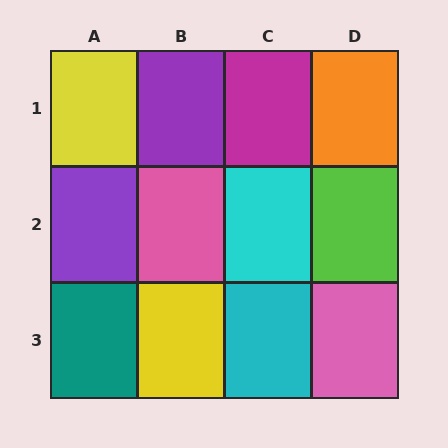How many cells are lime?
1 cell is lime.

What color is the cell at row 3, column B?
Yellow.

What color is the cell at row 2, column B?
Pink.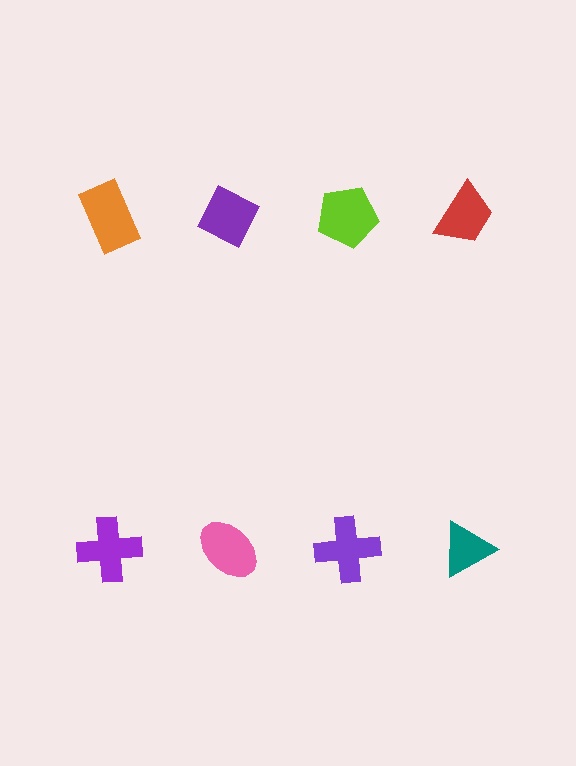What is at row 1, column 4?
A red trapezoid.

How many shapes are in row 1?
4 shapes.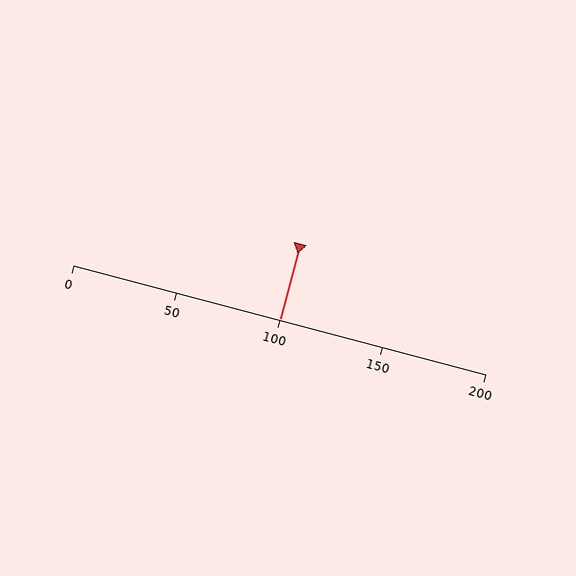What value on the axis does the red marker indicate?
The marker indicates approximately 100.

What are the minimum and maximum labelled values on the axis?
The axis runs from 0 to 200.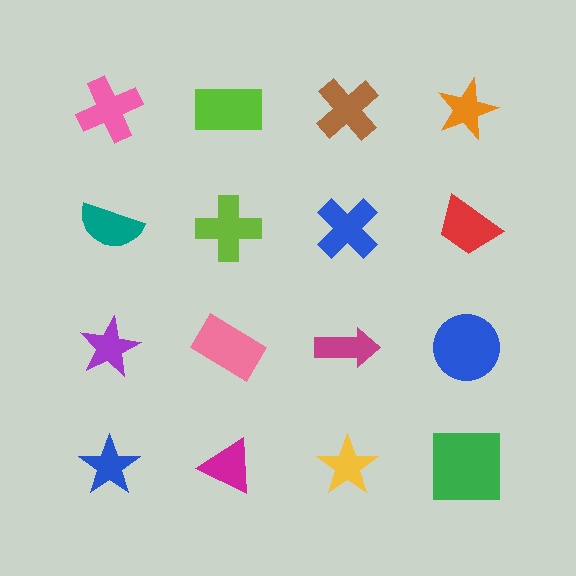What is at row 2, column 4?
A red trapezoid.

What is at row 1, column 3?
A brown cross.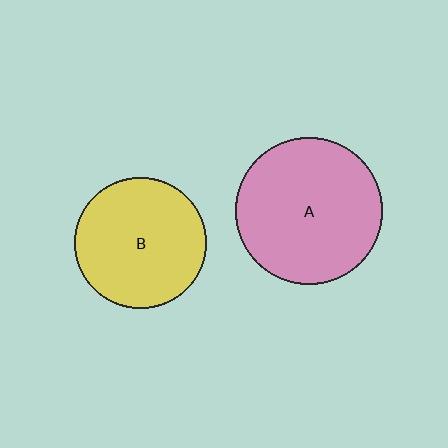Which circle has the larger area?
Circle A (pink).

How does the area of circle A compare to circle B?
Approximately 1.2 times.